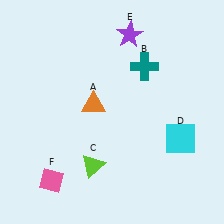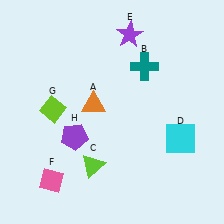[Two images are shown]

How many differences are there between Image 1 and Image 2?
There are 2 differences between the two images.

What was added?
A lime diamond (G), a purple pentagon (H) were added in Image 2.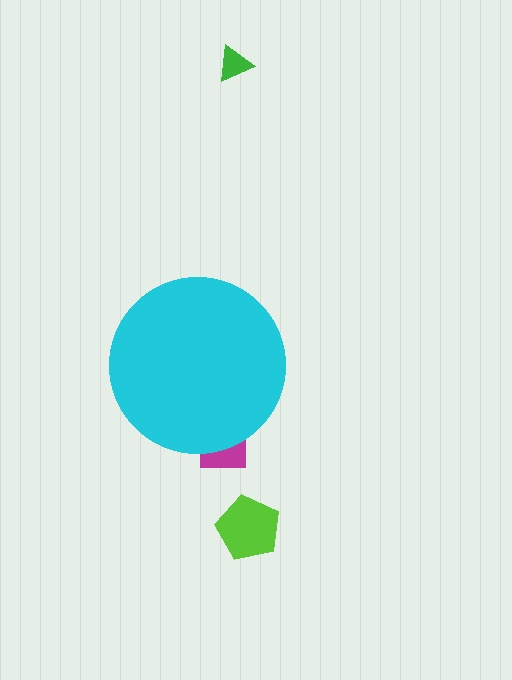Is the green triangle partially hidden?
No, the green triangle is fully visible.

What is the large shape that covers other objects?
A cyan circle.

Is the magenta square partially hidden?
Yes, the magenta square is partially hidden behind the cyan circle.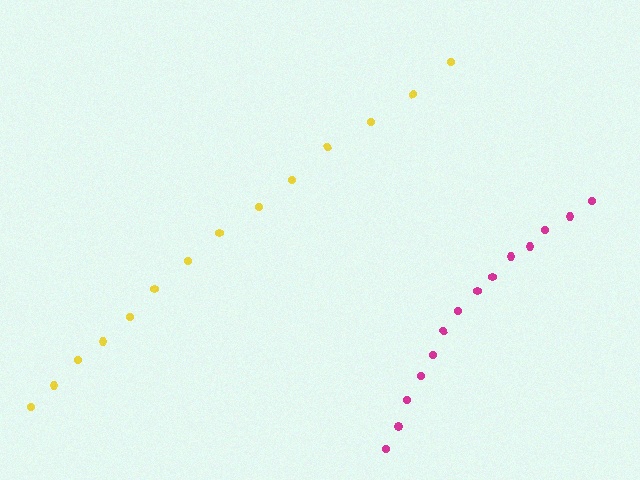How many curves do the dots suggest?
There are 2 distinct paths.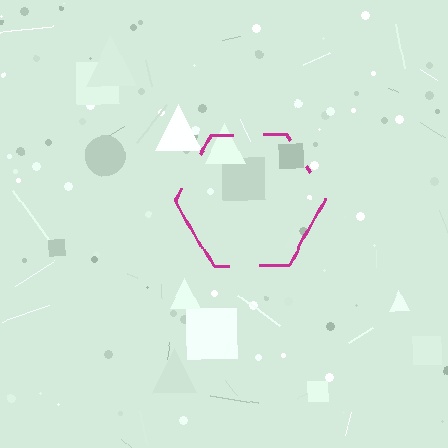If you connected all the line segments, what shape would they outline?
They would outline a hexagon.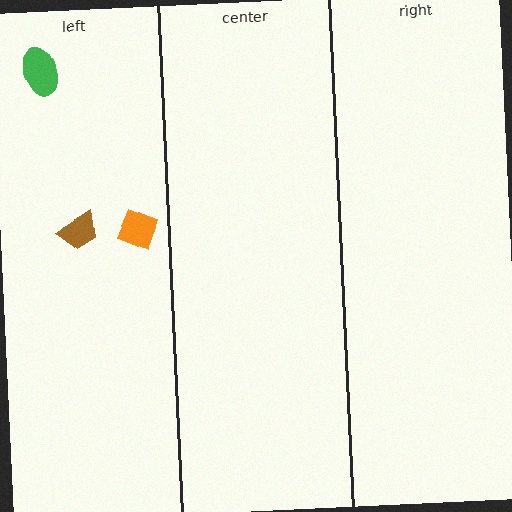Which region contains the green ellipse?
The left region.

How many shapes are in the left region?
3.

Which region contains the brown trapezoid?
The left region.